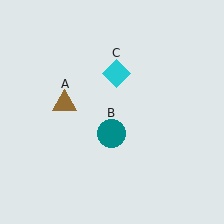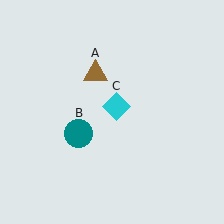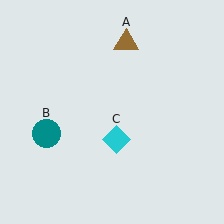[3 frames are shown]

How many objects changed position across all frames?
3 objects changed position: brown triangle (object A), teal circle (object B), cyan diamond (object C).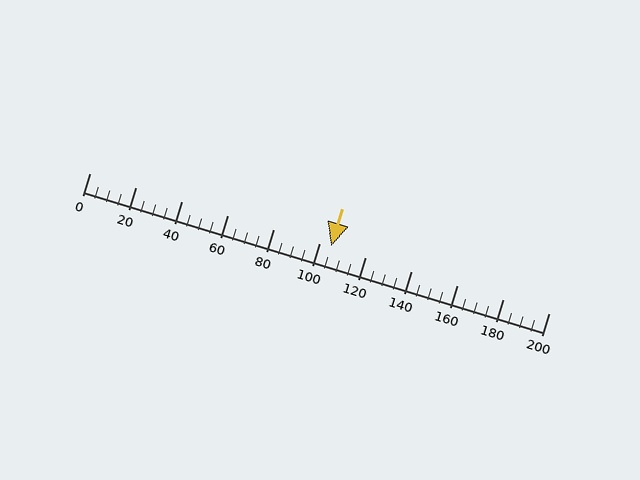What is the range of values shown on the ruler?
The ruler shows values from 0 to 200.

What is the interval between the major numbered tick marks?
The major tick marks are spaced 20 units apart.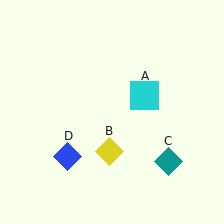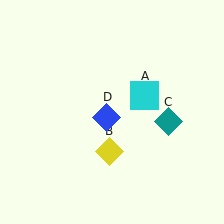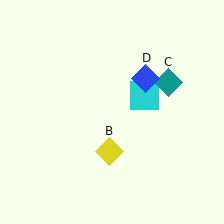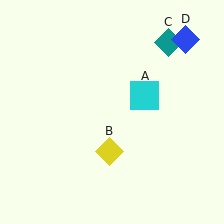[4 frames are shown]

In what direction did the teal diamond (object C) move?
The teal diamond (object C) moved up.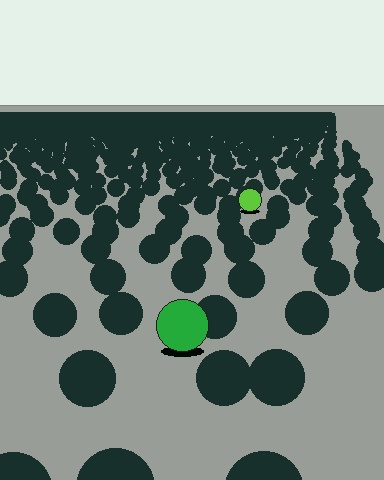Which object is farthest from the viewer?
The lime circle is farthest from the viewer. It appears smaller and the ground texture around it is denser.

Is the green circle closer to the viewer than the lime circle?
Yes. The green circle is closer — you can tell from the texture gradient: the ground texture is coarser near it.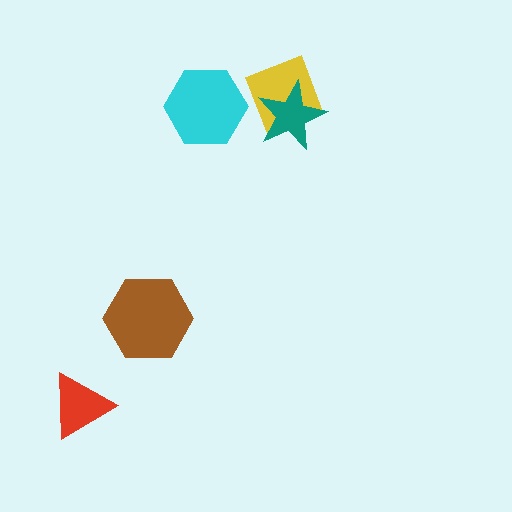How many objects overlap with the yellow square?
1 object overlaps with the yellow square.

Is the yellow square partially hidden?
Yes, it is partially covered by another shape.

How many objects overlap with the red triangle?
0 objects overlap with the red triangle.